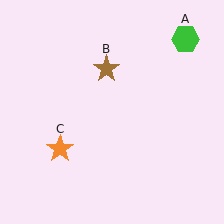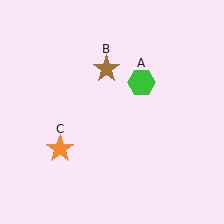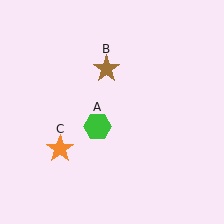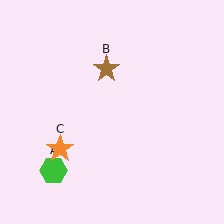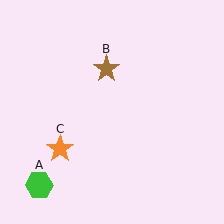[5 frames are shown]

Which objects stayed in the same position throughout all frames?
Brown star (object B) and orange star (object C) remained stationary.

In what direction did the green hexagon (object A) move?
The green hexagon (object A) moved down and to the left.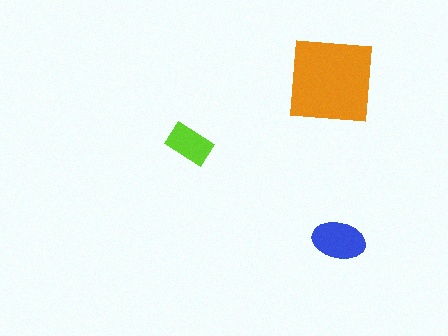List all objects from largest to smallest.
The orange square, the blue ellipse, the lime rectangle.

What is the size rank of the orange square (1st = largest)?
1st.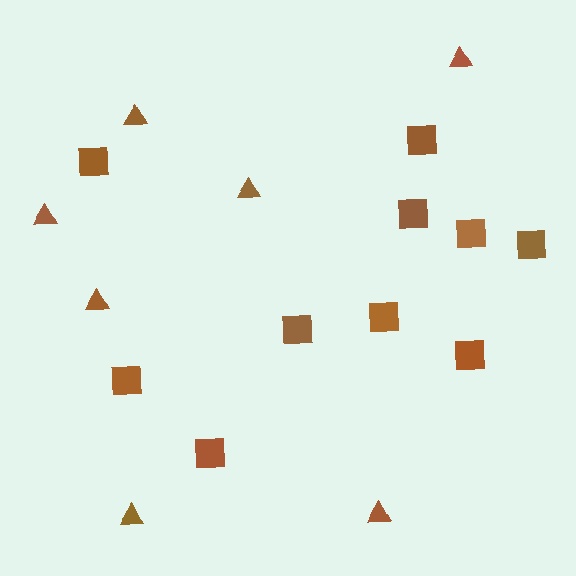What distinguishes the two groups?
There are 2 groups: one group of triangles (7) and one group of squares (10).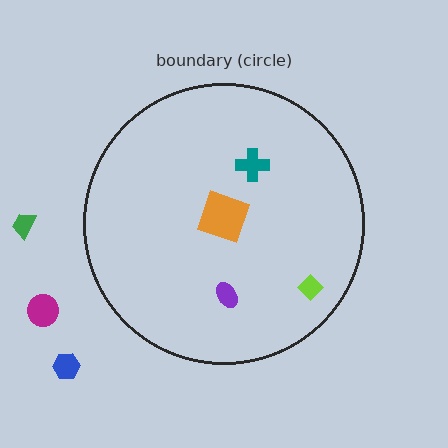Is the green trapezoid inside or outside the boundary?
Outside.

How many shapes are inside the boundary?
4 inside, 3 outside.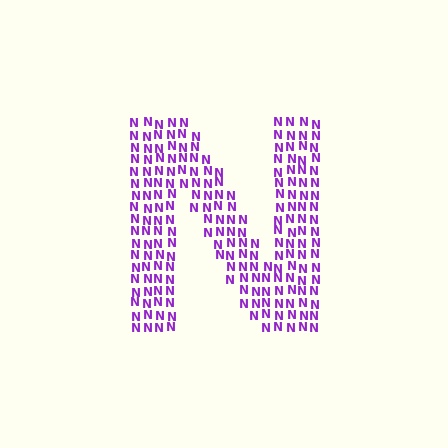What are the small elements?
The small elements are letter N's.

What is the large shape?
The large shape is the letter N.